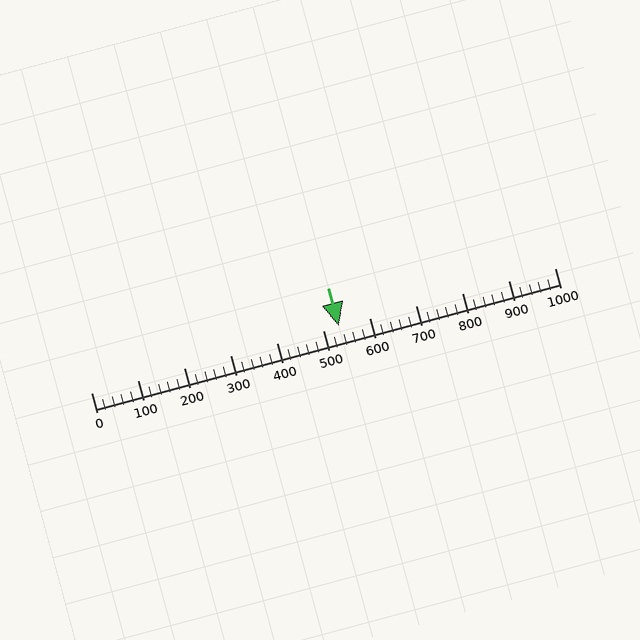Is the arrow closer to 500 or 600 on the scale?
The arrow is closer to 500.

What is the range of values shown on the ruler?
The ruler shows values from 0 to 1000.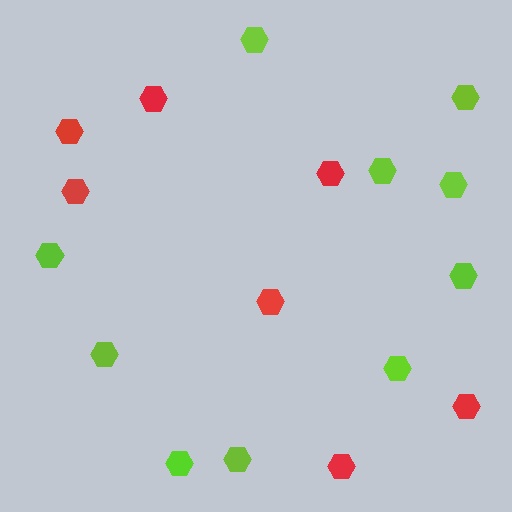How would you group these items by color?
There are 2 groups: one group of red hexagons (7) and one group of lime hexagons (10).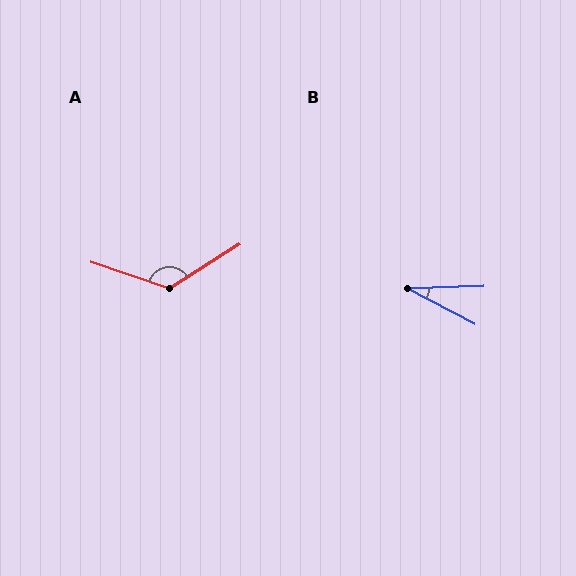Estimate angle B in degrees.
Approximately 30 degrees.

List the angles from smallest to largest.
B (30°), A (129°).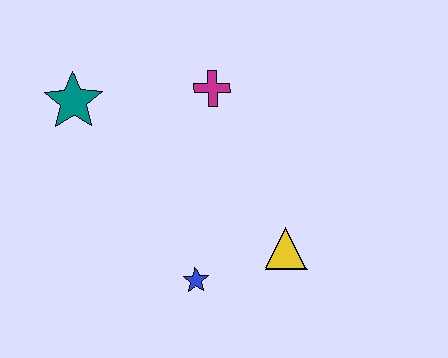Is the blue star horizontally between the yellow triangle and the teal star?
Yes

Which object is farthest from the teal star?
The yellow triangle is farthest from the teal star.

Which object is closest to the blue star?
The yellow triangle is closest to the blue star.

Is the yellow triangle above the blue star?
Yes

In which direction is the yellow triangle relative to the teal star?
The yellow triangle is to the right of the teal star.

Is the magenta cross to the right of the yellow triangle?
No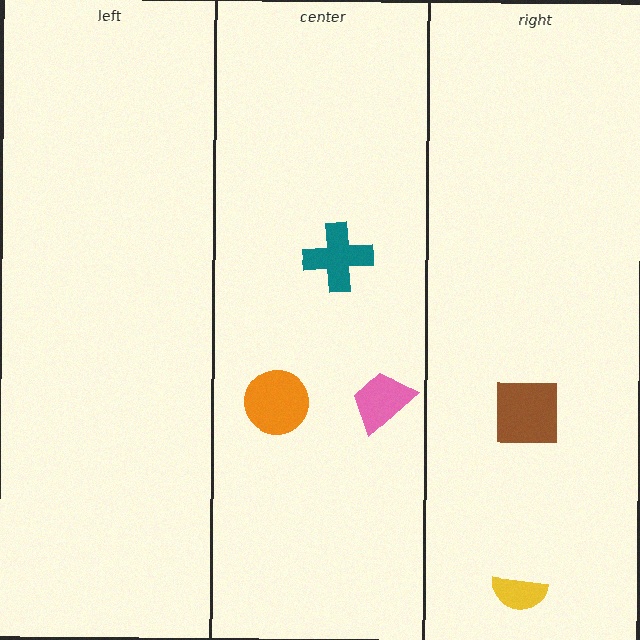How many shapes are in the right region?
2.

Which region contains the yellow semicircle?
The right region.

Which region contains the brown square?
The right region.